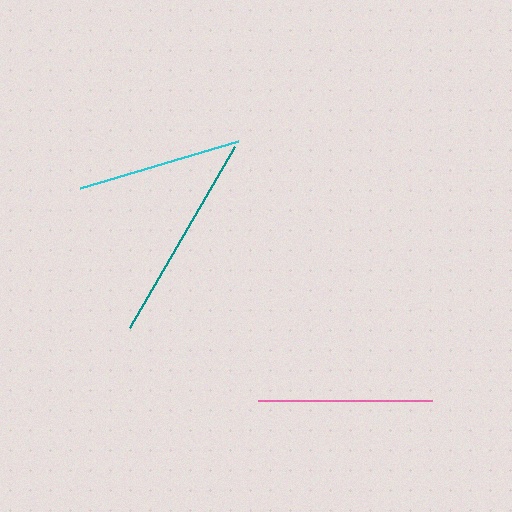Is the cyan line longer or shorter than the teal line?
The teal line is longer than the cyan line.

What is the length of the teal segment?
The teal segment is approximately 210 pixels long.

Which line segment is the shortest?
The cyan line is the shortest at approximately 165 pixels.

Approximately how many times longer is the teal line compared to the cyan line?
The teal line is approximately 1.3 times the length of the cyan line.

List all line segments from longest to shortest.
From longest to shortest: teal, pink, cyan.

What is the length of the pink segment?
The pink segment is approximately 173 pixels long.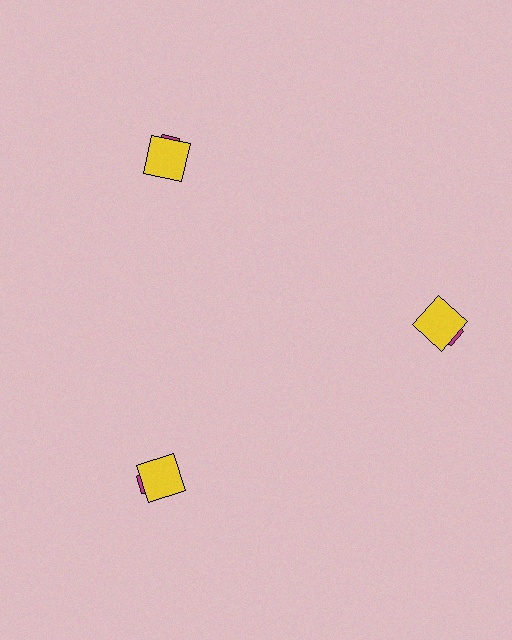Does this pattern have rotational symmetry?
Yes, this pattern has 3-fold rotational symmetry. It looks the same after rotating 120 degrees around the center.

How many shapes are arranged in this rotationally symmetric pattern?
There are 6 shapes, arranged in 3 groups of 2.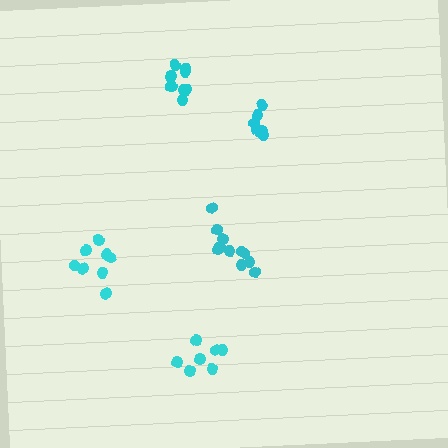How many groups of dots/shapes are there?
There are 5 groups.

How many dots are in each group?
Group 1: 11 dots, Group 2: 7 dots, Group 3: 9 dots, Group 4: 7 dots, Group 5: 8 dots (42 total).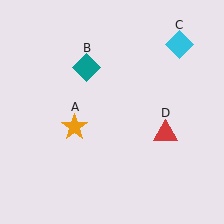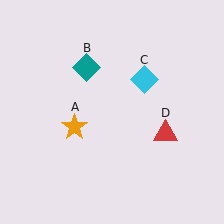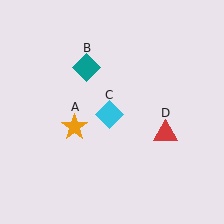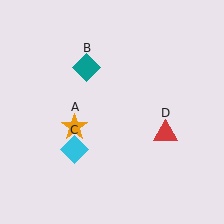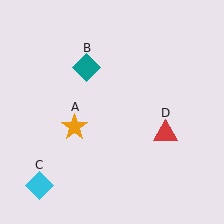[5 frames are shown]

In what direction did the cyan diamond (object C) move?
The cyan diamond (object C) moved down and to the left.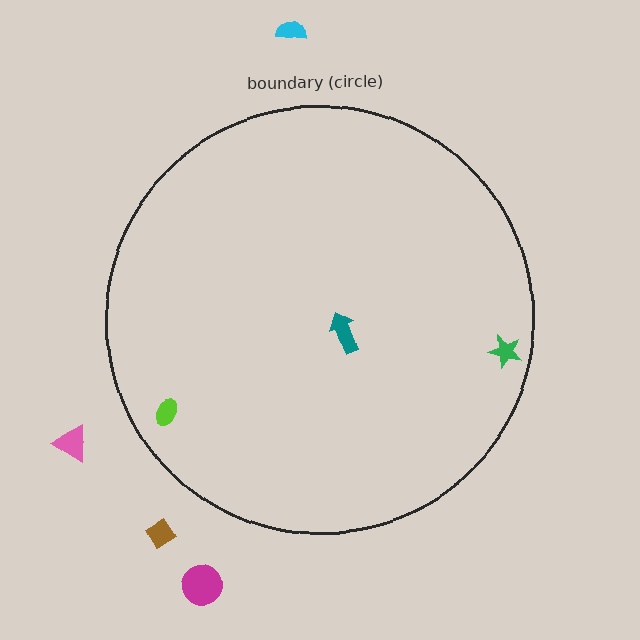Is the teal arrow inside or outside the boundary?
Inside.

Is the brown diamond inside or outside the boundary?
Outside.